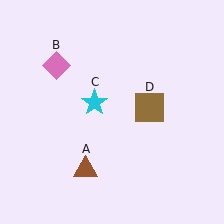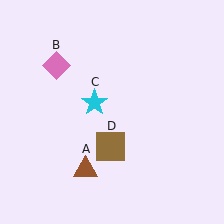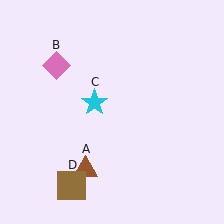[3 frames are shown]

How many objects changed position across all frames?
1 object changed position: brown square (object D).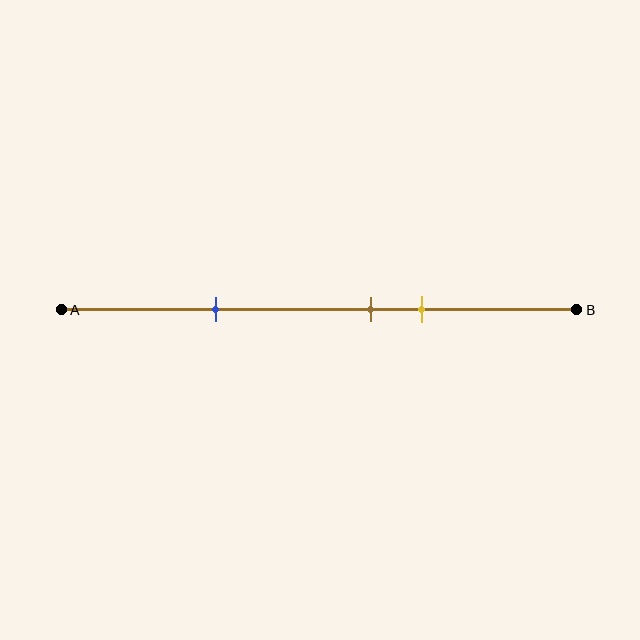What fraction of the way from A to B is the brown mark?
The brown mark is approximately 60% (0.6) of the way from A to B.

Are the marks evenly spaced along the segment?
No, the marks are not evenly spaced.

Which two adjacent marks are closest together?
The brown and yellow marks are the closest adjacent pair.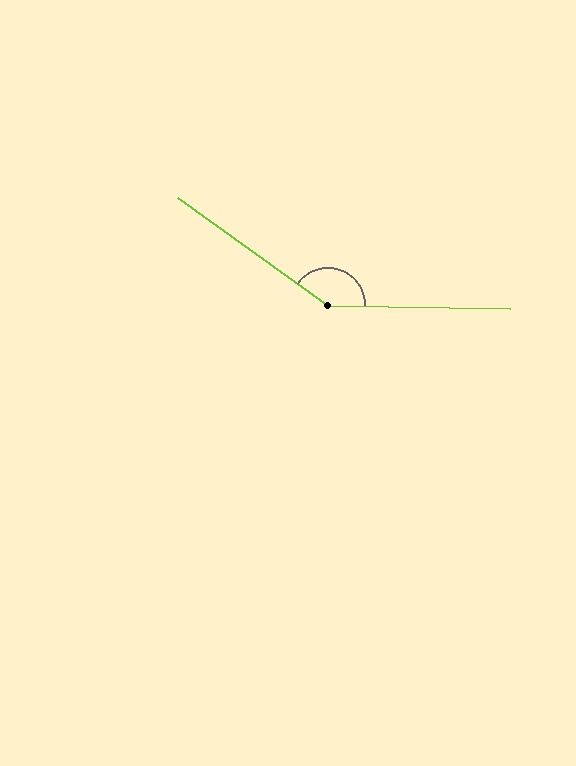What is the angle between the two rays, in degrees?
Approximately 146 degrees.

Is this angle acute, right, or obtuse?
It is obtuse.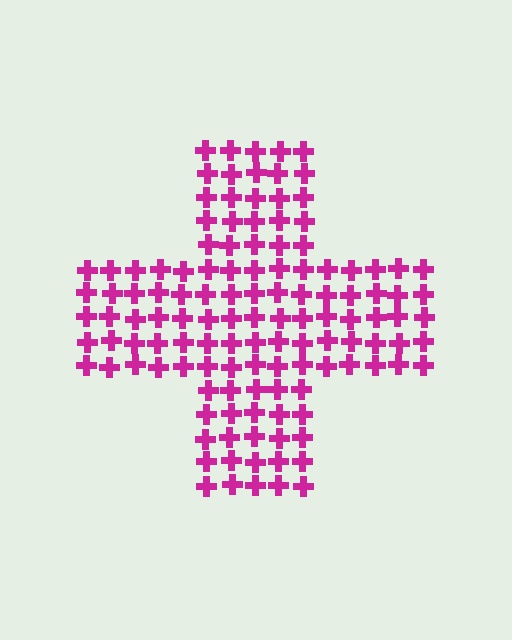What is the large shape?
The large shape is a cross.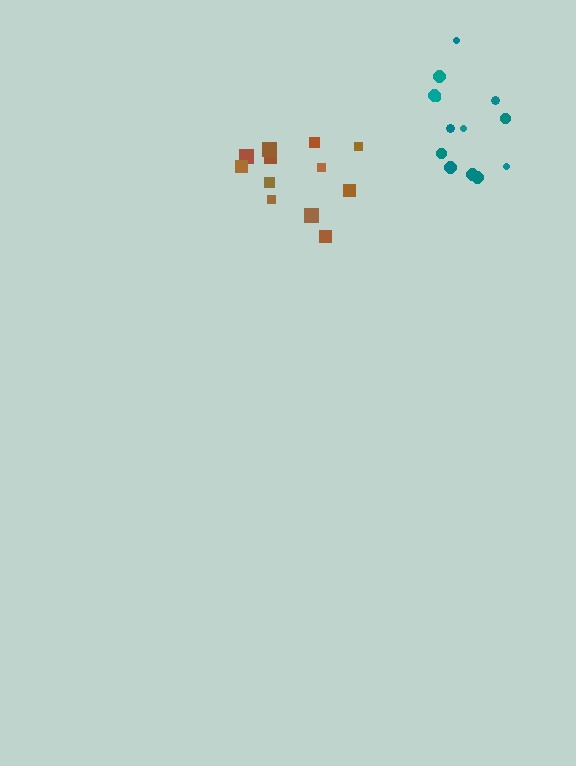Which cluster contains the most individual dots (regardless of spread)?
Teal (13).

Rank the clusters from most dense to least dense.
brown, teal.